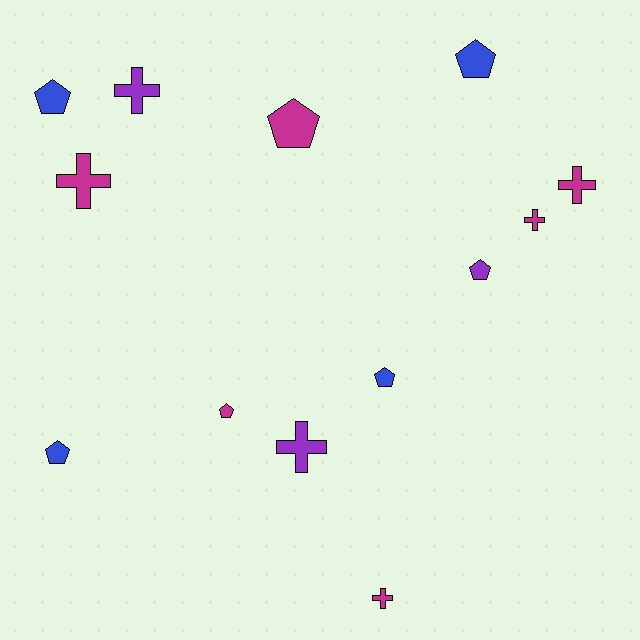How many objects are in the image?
There are 13 objects.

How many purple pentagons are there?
There is 1 purple pentagon.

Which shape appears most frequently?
Pentagon, with 7 objects.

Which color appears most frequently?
Magenta, with 6 objects.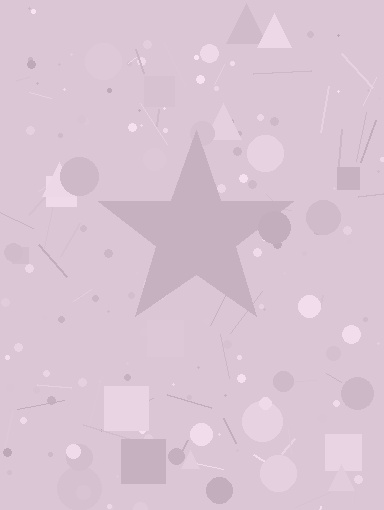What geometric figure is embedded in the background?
A star is embedded in the background.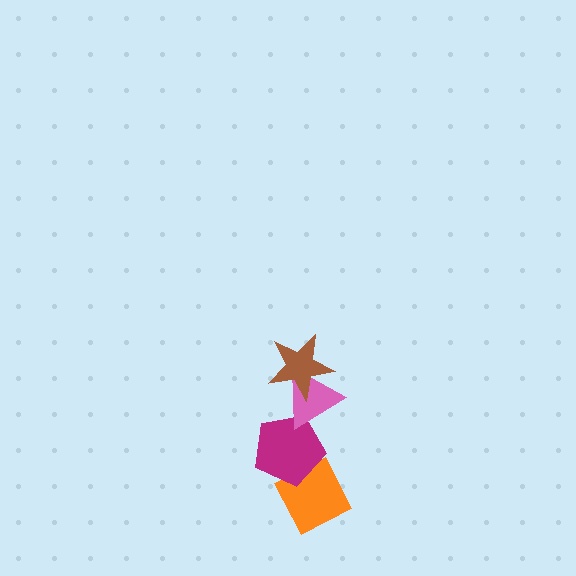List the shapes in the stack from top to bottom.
From top to bottom: the brown star, the pink triangle, the magenta pentagon, the orange diamond.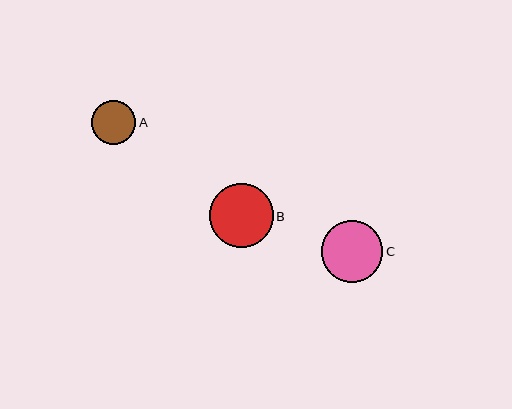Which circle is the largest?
Circle B is the largest with a size of approximately 64 pixels.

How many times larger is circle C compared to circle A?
Circle C is approximately 1.4 times the size of circle A.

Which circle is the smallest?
Circle A is the smallest with a size of approximately 44 pixels.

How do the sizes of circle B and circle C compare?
Circle B and circle C are approximately the same size.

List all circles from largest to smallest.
From largest to smallest: B, C, A.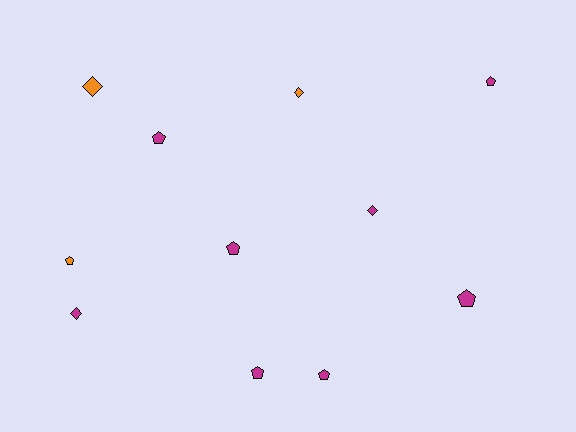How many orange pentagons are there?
There is 1 orange pentagon.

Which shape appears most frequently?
Pentagon, with 7 objects.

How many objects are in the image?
There are 11 objects.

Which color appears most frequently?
Magenta, with 8 objects.